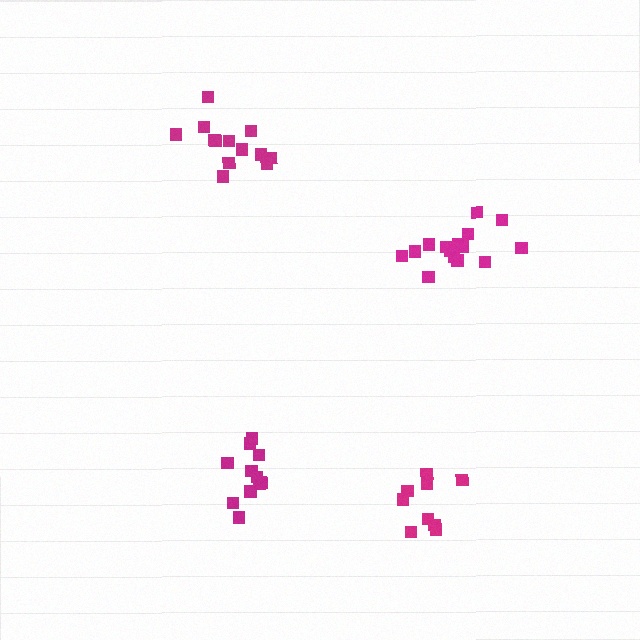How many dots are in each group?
Group 1: 15 dots, Group 2: 11 dots, Group 3: 9 dots, Group 4: 13 dots (48 total).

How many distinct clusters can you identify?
There are 4 distinct clusters.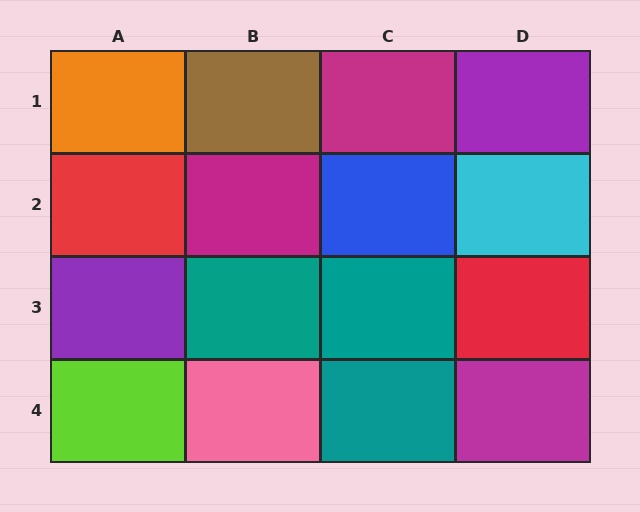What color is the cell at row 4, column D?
Magenta.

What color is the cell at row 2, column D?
Cyan.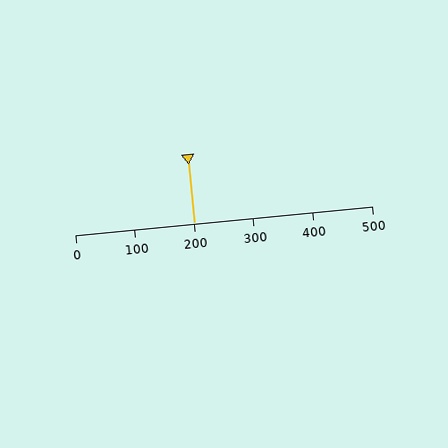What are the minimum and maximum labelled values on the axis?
The axis runs from 0 to 500.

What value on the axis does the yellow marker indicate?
The marker indicates approximately 200.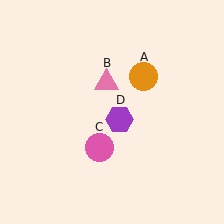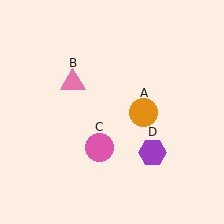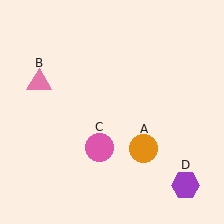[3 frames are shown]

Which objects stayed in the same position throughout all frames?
Pink circle (object C) remained stationary.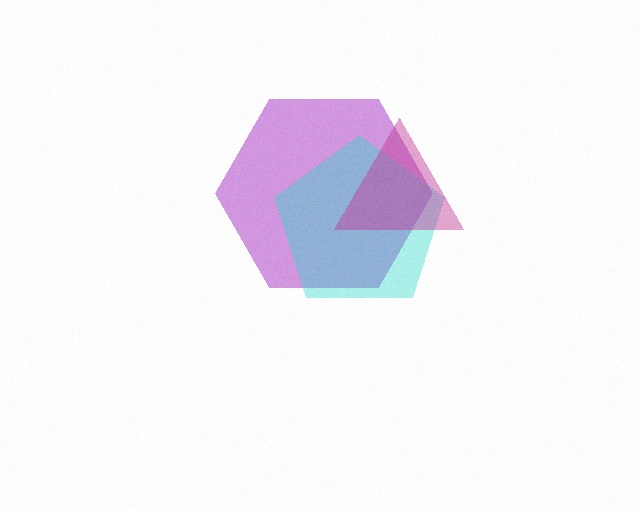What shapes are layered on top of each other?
The layered shapes are: a purple hexagon, a cyan pentagon, a magenta triangle.